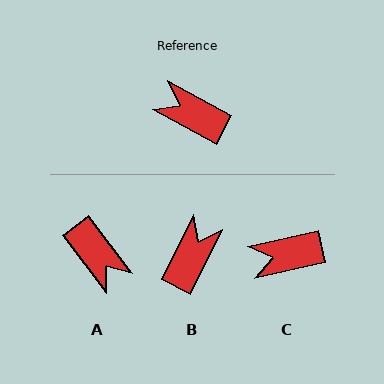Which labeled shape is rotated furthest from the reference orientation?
A, about 156 degrees away.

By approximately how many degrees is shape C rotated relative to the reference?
Approximately 42 degrees counter-clockwise.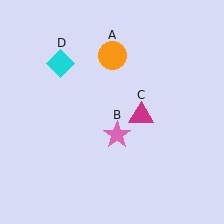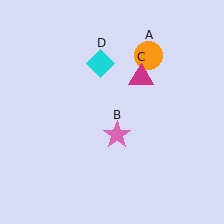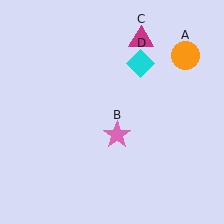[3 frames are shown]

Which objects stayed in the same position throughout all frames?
Pink star (object B) remained stationary.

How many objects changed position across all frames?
3 objects changed position: orange circle (object A), magenta triangle (object C), cyan diamond (object D).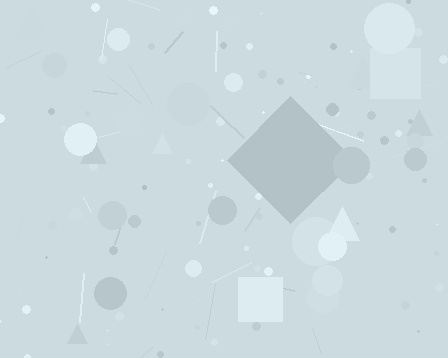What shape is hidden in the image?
A diamond is hidden in the image.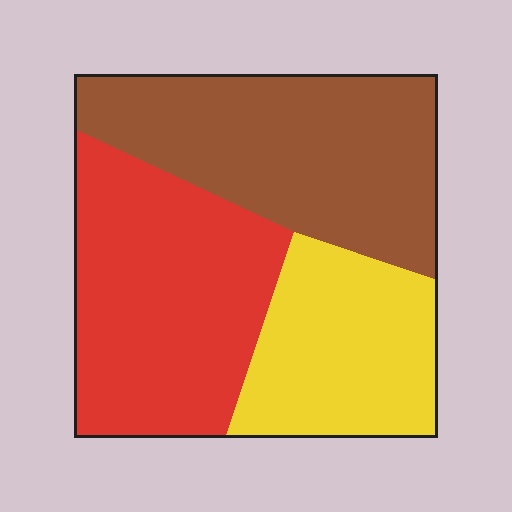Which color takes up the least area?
Yellow, at roughly 25%.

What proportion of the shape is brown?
Brown covers 37% of the shape.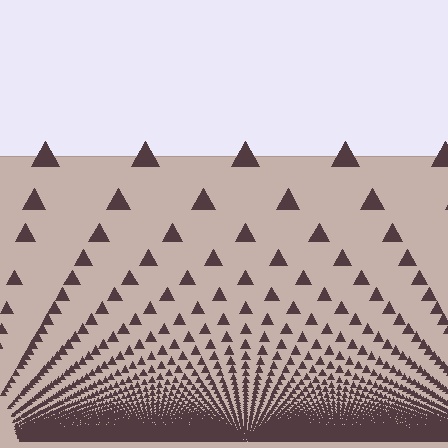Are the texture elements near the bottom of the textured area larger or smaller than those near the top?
Smaller. The gradient is inverted — elements near the bottom are smaller and denser.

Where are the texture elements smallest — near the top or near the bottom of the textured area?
Near the bottom.